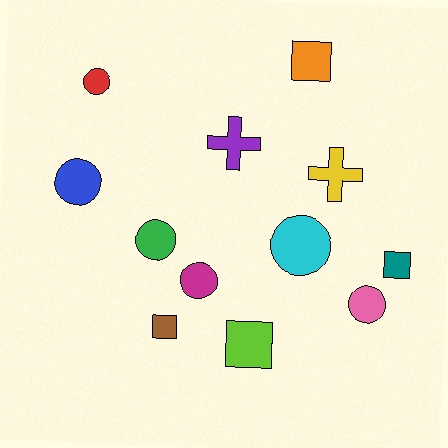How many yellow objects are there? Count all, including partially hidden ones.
There is 1 yellow object.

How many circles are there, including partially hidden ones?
There are 6 circles.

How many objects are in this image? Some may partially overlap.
There are 12 objects.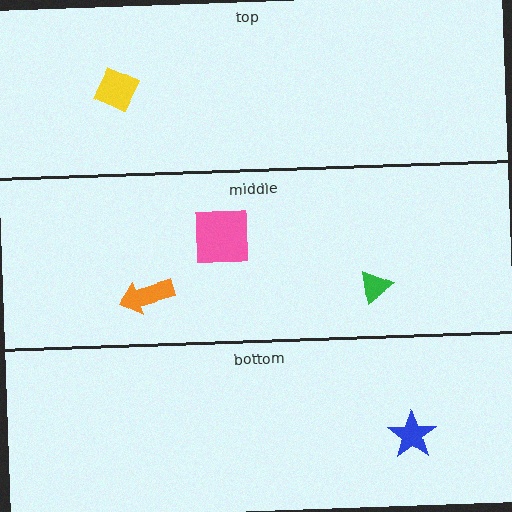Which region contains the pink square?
The middle region.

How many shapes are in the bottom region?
1.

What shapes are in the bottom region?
The blue star.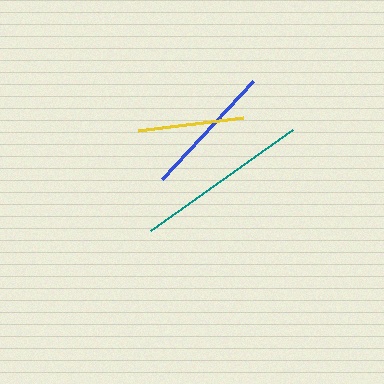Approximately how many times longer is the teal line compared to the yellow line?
The teal line is approximately 1.7 times the length of the yellow line.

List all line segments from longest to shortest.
From longest to shortest: teal, blue, yellow.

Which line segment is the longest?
The teal line is the longest at approximately 174 pixels.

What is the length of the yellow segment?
The yellow segment is approximately 106 pixels long.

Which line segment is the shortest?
The yellow line is the shortest at approximately 106 pixels.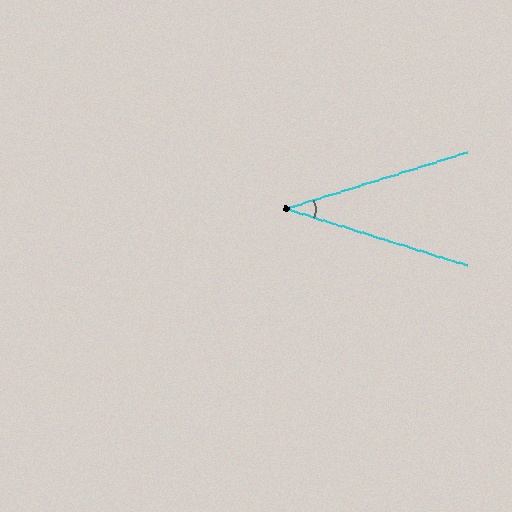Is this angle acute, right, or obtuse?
It is acute.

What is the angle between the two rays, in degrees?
Approximately 35 degrees.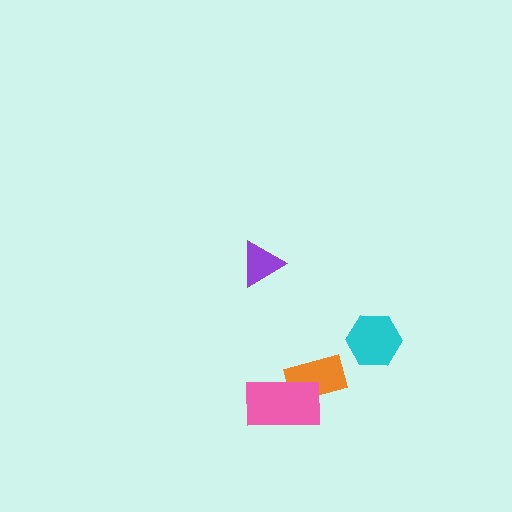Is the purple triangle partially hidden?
No, no other shape covers it.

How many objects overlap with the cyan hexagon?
0 objects overlap with the cyan hexagon.